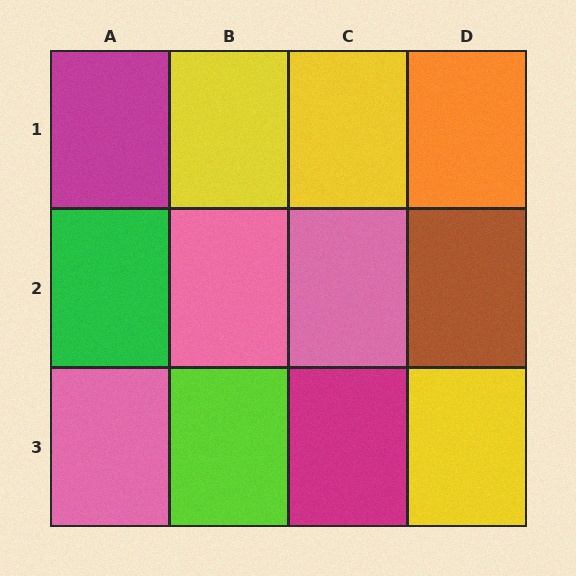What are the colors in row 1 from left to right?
Magenta, yellow, yellow, orange.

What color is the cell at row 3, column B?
Lime.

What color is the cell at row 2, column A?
Green.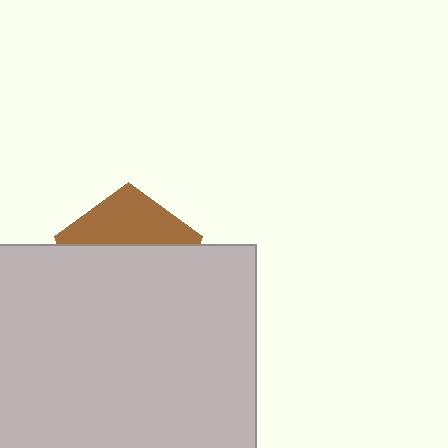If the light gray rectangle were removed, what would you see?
You would see the complete brown pentagon.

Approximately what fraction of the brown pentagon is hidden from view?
Roughly 65% of the brown pentagon is hidden behind the light gray rectangle.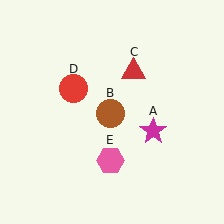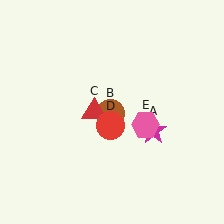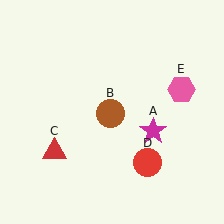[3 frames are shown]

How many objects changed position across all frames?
3 objects changed position: red triangle (object C), red circle (object D), pink hexagon (object E).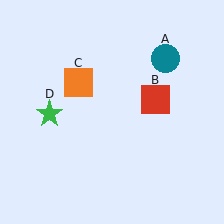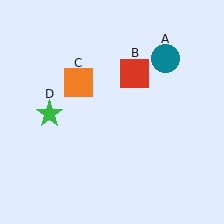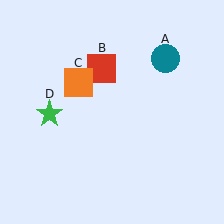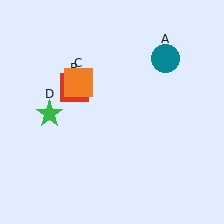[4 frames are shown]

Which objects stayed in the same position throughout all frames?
Teal circle (object A) and orange square (object C) and green star (object D) remained stationary.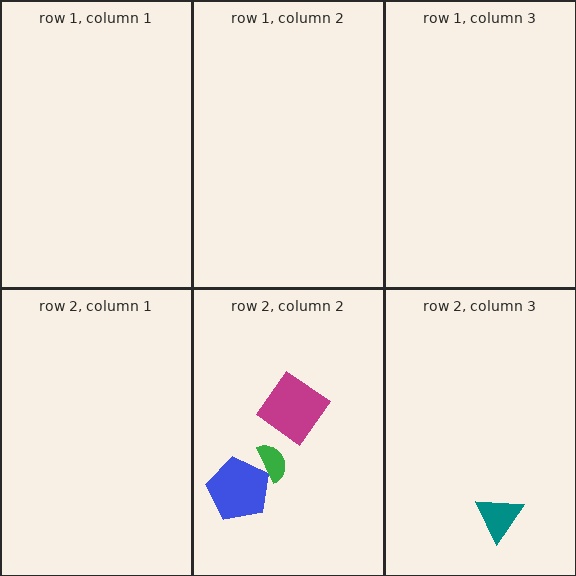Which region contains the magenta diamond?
The row 2, column 2 region.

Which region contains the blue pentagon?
The row 2, column 2 region.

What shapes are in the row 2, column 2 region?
The blue pentagon, the green semicircle, the magenta diamond.